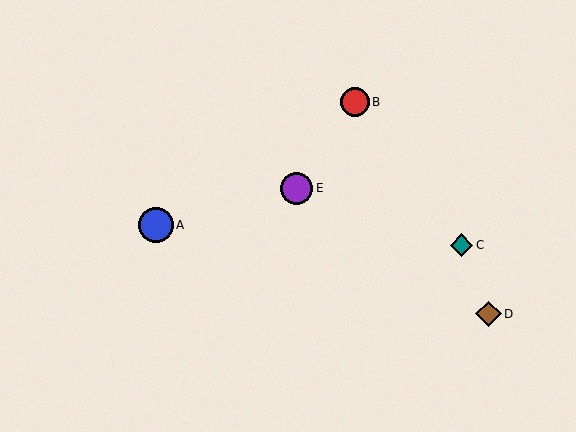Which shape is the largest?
The blue circle (labeled A) is the largest.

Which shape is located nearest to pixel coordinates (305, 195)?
The purple circle (labeled E) at (297, 188) is nearest to that location.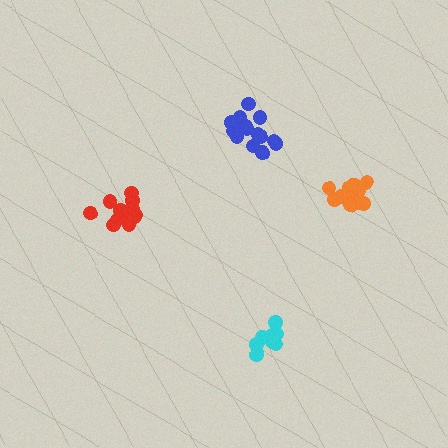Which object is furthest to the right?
The orange cluster is rightmost.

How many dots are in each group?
Group 1: 14 dots, Group 2: 12 dots, Group 3: 8 dots, Group 4: 13 dots (47 total).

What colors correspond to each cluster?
The clusters are colored: blue, red, cyan, orange.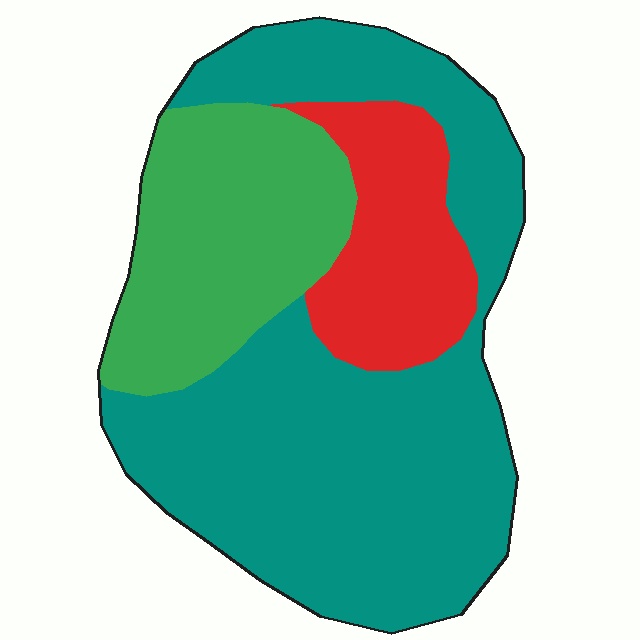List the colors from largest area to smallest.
From largest to smallest: teal, green, red.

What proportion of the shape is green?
Green covers around 25% of the shape.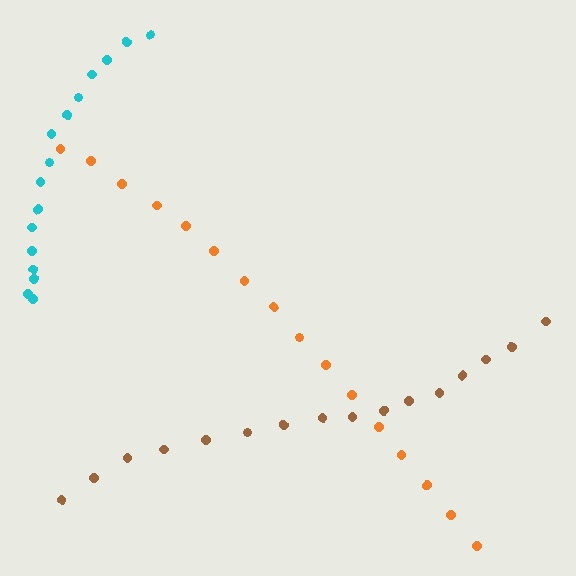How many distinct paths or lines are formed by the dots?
There are 3 distinct paths.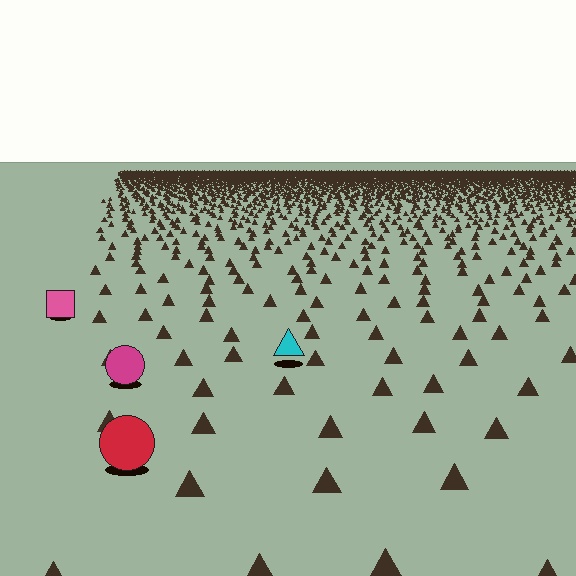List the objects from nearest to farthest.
From nearest to farthest: the red circle, the magenta circle, the cyan triangle, the pink square.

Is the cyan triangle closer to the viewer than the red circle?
No. The red circle is closer — you can tell from the texture gradient: the ground texture is coarser near it.